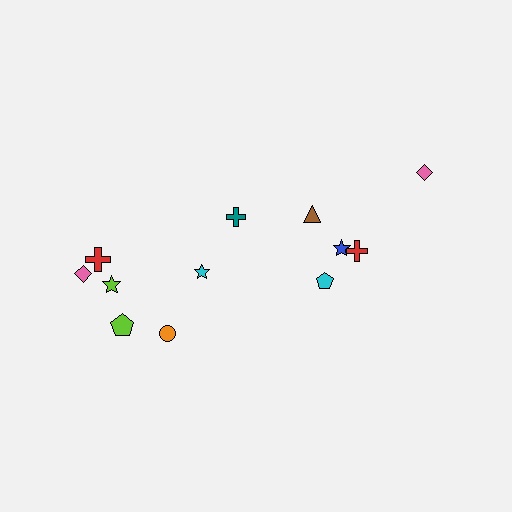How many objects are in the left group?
There are 7 objects.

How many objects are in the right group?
There are 5 objects.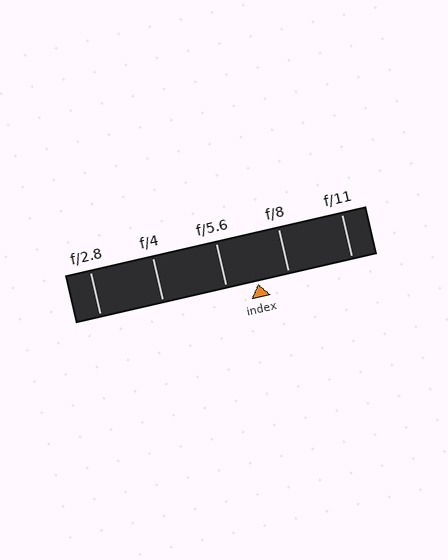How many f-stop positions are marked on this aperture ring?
There are 5 f-stop positions marked.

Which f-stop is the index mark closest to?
The index mark is closest to f/8.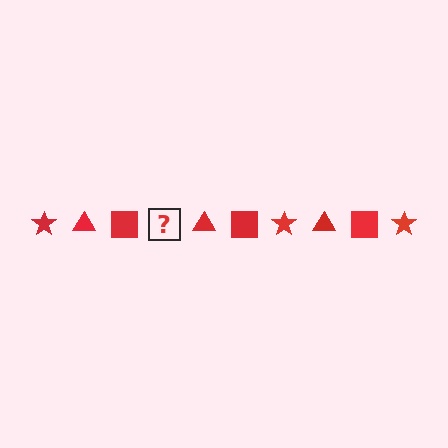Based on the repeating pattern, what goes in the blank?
The blank should be a red star.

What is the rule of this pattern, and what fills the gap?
The rule is that the pattern cycles through star, triangle, square shapes in red. The gap should be filled with a red star.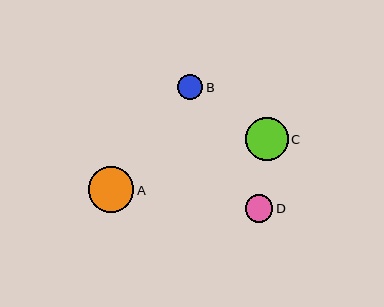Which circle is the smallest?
Circle B is the smallest with a size of approximately 25 pixels.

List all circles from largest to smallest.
From largest to smallest: A, C, D, B.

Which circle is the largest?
Circle A is the largest with a size of approximately 46 pixels.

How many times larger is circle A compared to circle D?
Circle A is approximately 1.7 times the size of circle D.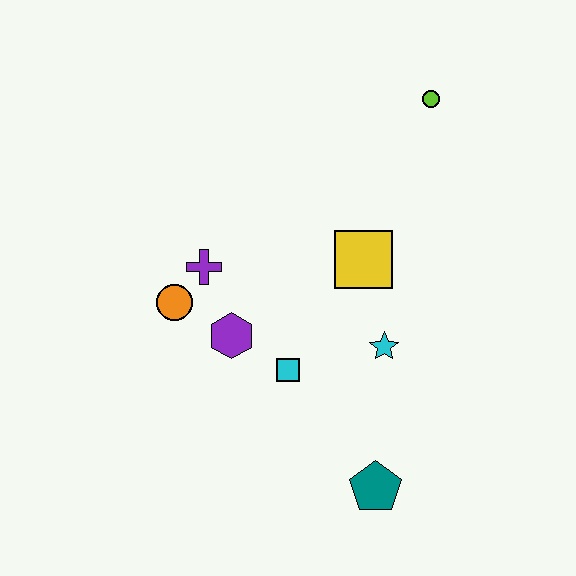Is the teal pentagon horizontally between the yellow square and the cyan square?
No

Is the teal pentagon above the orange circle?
No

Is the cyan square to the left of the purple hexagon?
No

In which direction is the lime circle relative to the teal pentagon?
The lime circle is above the teal pentagon.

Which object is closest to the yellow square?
The cyan star is closest to the yellow square.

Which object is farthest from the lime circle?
The teal pentagon is farthest from the lime circle.